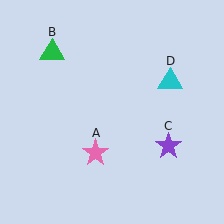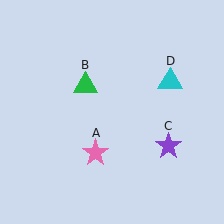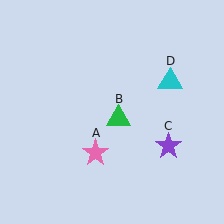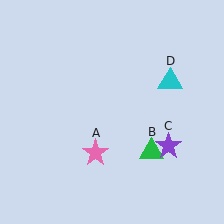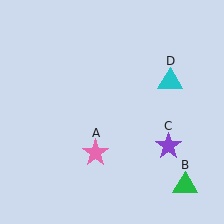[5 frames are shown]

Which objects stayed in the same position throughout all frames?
Pink star (object A) and purple star (object C) and cyan triangle (object D) remained stationary.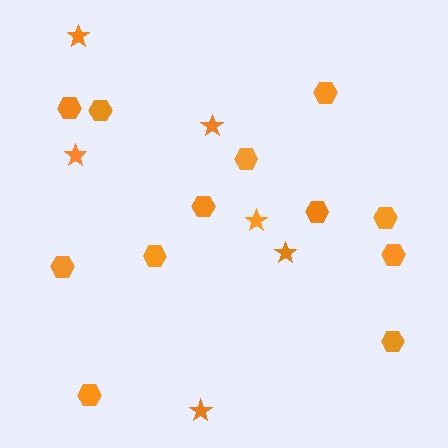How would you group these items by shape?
There are 2 groups: one group of stars (6) and one group of hexagons (12).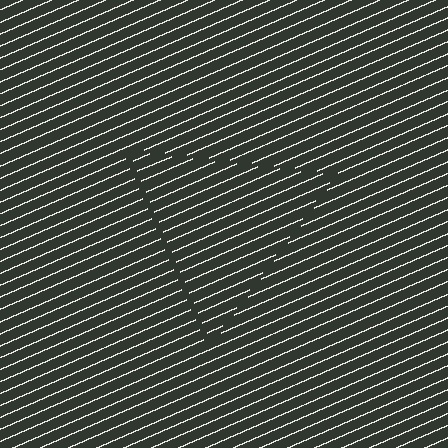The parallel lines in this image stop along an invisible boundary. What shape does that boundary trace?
An illusory triangle. The interior of the shape contains the same grating, shifted by half a period — the contour is defined by the phase discontinuity where line-ends from the inner and outer gratings abut.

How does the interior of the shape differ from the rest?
The interior of the shape contains the same grating, shifted by half a period — the contour is defined by the phase discontinuity where line-ends from the inner and outer gratings abut.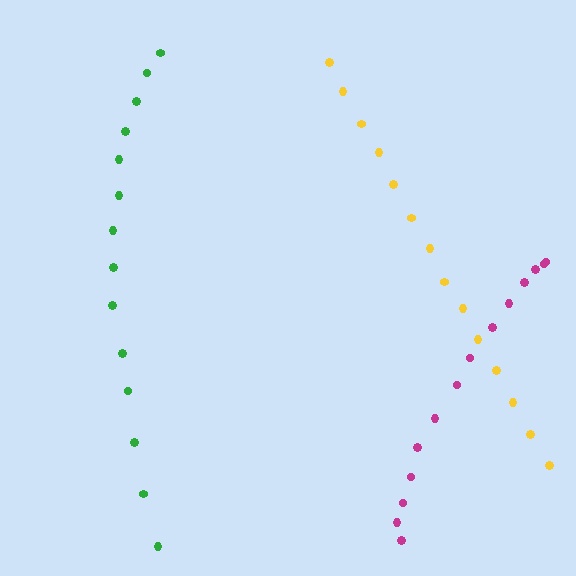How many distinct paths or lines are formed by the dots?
There are 3 distinct paths.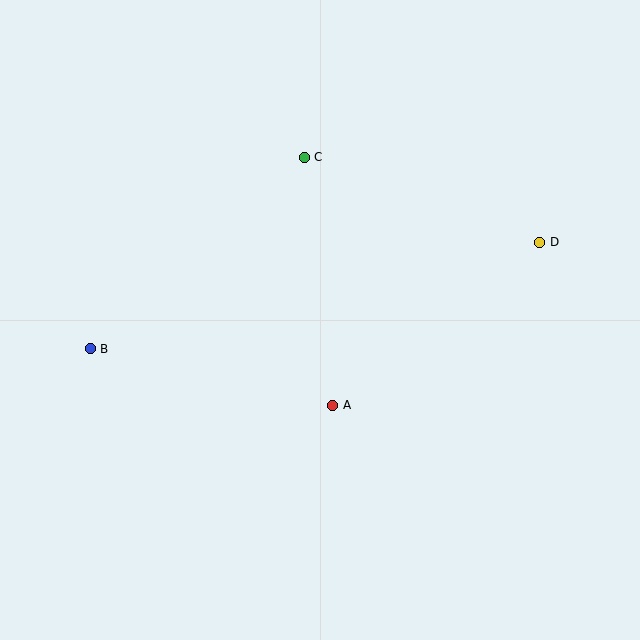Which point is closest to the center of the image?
Point A at (333, 405) is closest to the center.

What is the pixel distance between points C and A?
The distance between C and A is 250 pixels.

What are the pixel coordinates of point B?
Point B is at (90, 349).